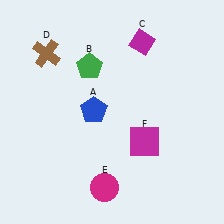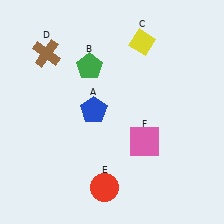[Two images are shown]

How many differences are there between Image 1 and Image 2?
There are 3 differences between the two images.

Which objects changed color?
C changed from magenta to yellow. E changed from magenta to red. F changed from magenta to pink.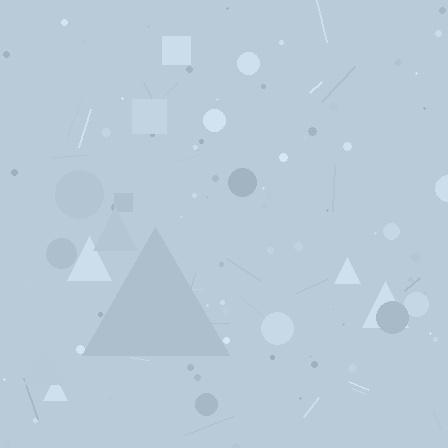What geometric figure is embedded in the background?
A triangle is embedded in the background.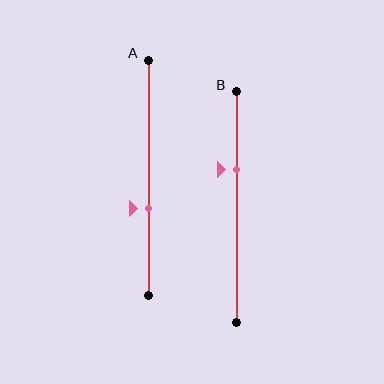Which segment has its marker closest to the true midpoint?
Segment A has its marker closest to the true midpoint.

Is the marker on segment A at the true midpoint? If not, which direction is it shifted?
No, the marker on segment A is shifted downward by about 13% of the segment length.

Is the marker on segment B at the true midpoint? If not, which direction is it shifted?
No, the marker on segment B is shifted upward by about 16% of the segment length.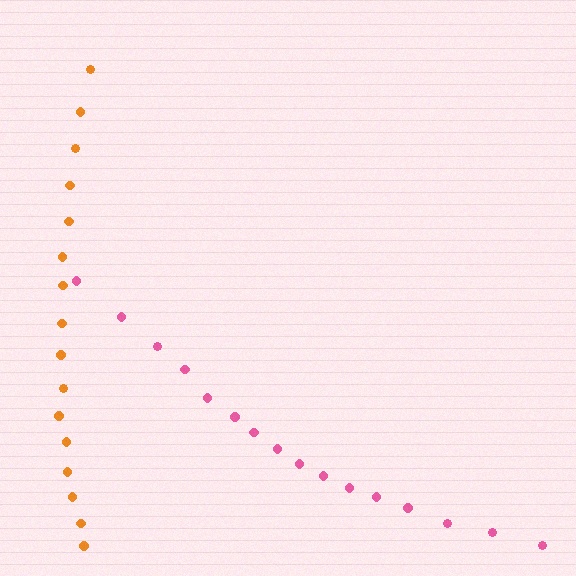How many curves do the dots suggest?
There are 2 distinct paths.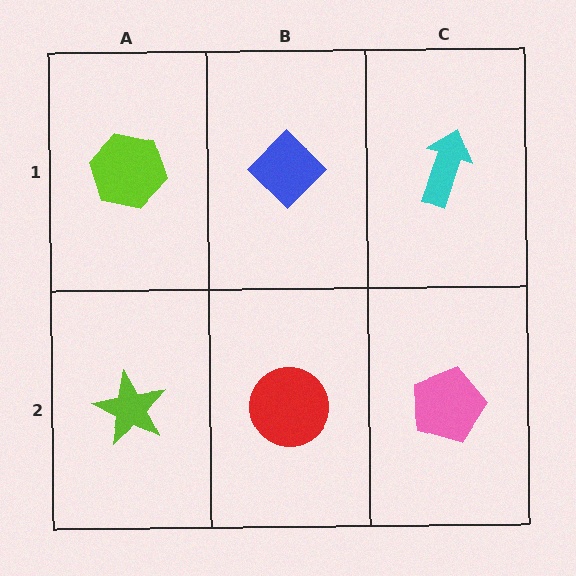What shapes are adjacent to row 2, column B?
A blue diamond (row 1, column B), a lime star (row 2, column A), a pink pentagon (row 2, column C).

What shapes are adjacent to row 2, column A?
A lime hexagon (row 1, column A), a red circle (row 2, column B).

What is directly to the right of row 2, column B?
A pink pentagon.